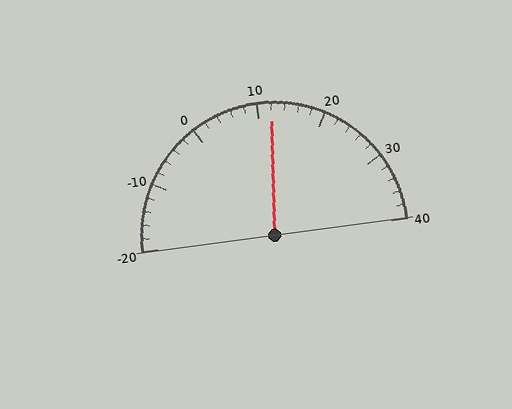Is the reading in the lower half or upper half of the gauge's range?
The reading is in the upper half of the range (-20 to 40).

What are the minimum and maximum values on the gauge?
The gauge ranges from -20 to 40.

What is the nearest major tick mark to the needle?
The nearest major tick mark is 10.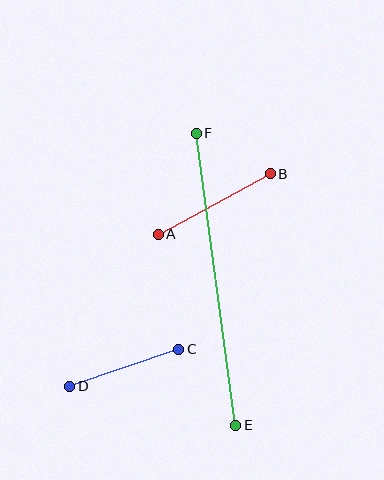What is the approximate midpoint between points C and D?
The midpoint is at approximately (124, 368) pixels.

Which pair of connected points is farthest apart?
Points E and F are farthest apart.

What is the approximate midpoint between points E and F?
The midpoint is at approximately (216, 279) pixels.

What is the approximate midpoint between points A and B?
The midpoint is at approximately (214, 204) pixels.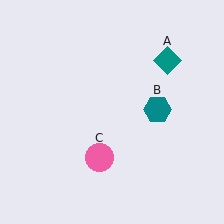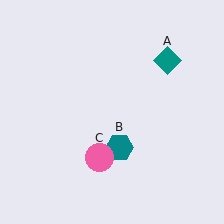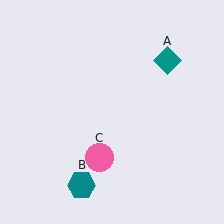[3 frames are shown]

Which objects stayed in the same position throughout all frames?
Teal diamond (object A) and pink circle (object C) remained stationary.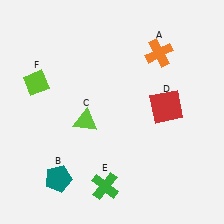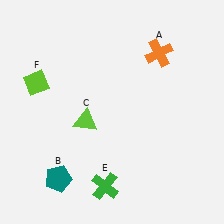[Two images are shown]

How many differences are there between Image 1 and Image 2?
There is 1 difference between the two images.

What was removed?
The red square (D) was removed in Image 2.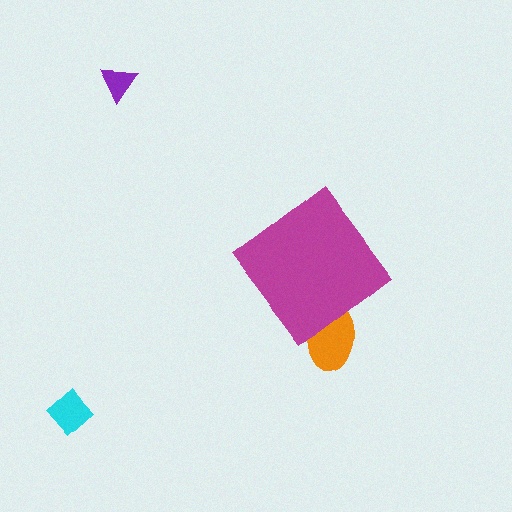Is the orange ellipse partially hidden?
Yes, the orange ellipse is partially hidden behind the magenta diamond.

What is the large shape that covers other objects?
A magenta diamond.